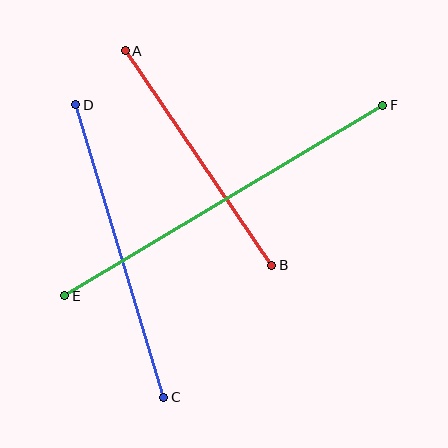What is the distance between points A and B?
The distance is approximately 260 pixels.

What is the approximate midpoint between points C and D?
The midpoint is at approximately (120, 251) pixels.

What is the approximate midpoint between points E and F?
The midpoint is at approximately (224, 201) pixels.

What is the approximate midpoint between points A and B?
The midpoint is at approximately (199, 158) pixels.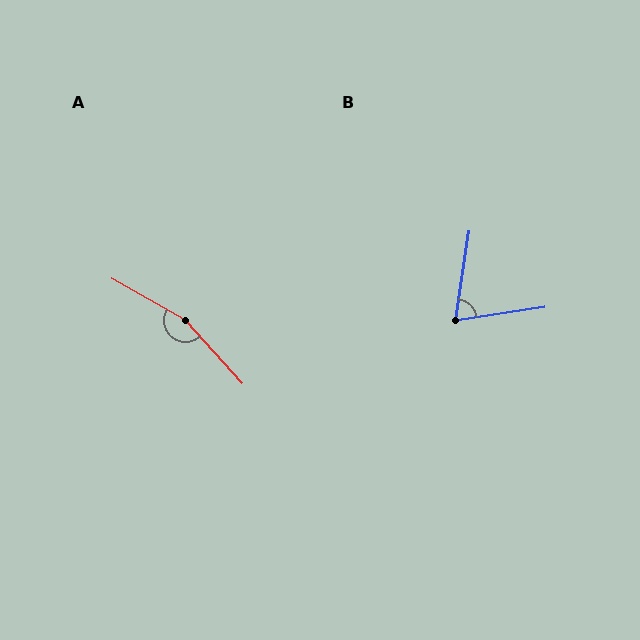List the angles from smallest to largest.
B (73°), A (162°).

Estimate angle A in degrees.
Approximately 162 degrees.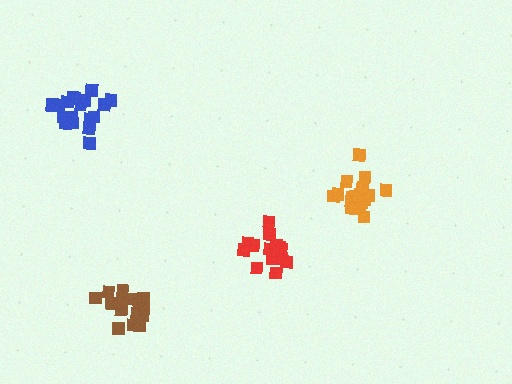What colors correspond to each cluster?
The clusters are colored: red, orange, blue, brown.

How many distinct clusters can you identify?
There are 4 distinct clusters.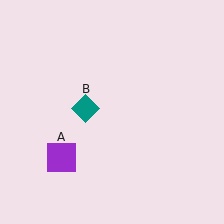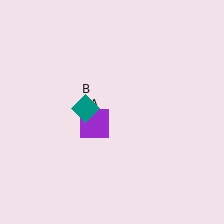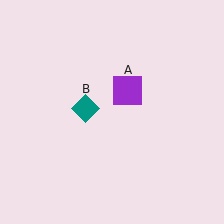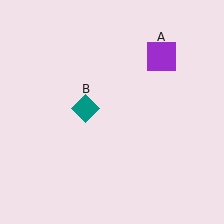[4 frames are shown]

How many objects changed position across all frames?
1 object changed position: purple square (object A).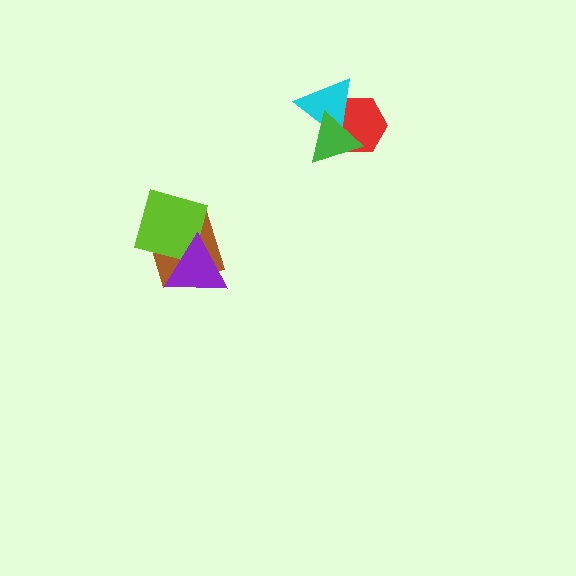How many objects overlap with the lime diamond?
2 objects overlap with the lime diamond.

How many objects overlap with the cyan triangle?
2 objects overlap with the cyan triangle.